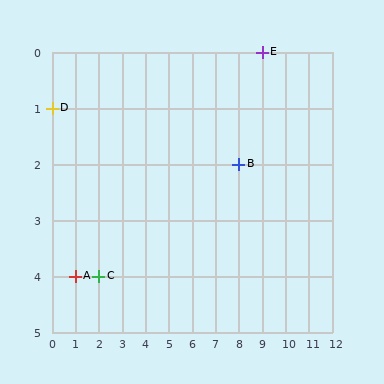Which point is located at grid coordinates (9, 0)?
Point E is at (9, 0).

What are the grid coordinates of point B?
Point B is at grid coordinates (8, 2).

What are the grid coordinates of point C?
Point C is at grid coordinates (2, 4).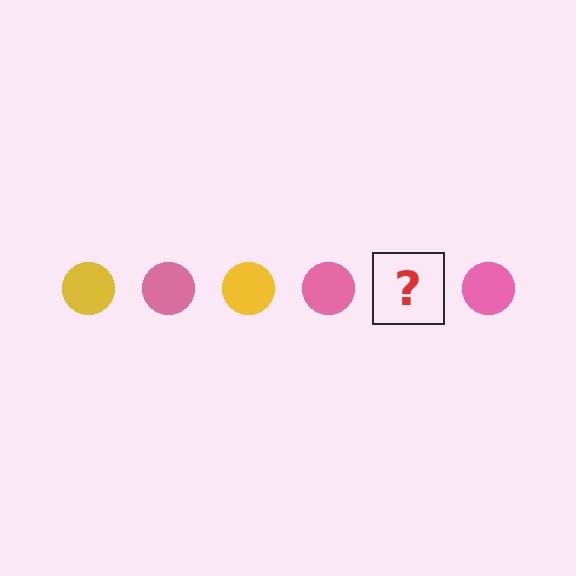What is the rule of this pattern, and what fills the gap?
The rule is that the pattern cycles through yellow, pink circles. The gap should be filled with a yellow circle.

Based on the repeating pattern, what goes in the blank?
The blank should be a yellow circle.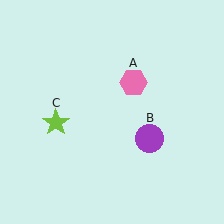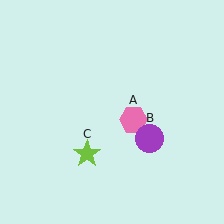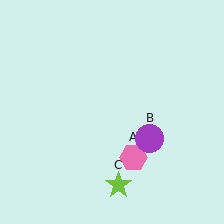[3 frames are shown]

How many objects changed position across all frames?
2 objects changed position: pink hexagon (object A), lime star (object C).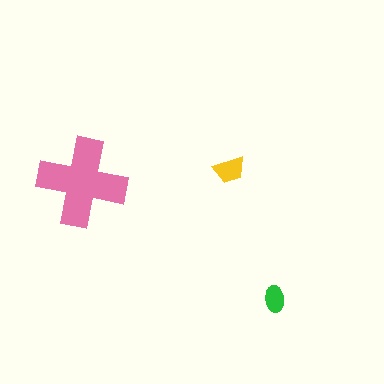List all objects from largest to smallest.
The pink cross, the yellow trapezoid, the green ellipse.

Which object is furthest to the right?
The green ellipse is rightmost.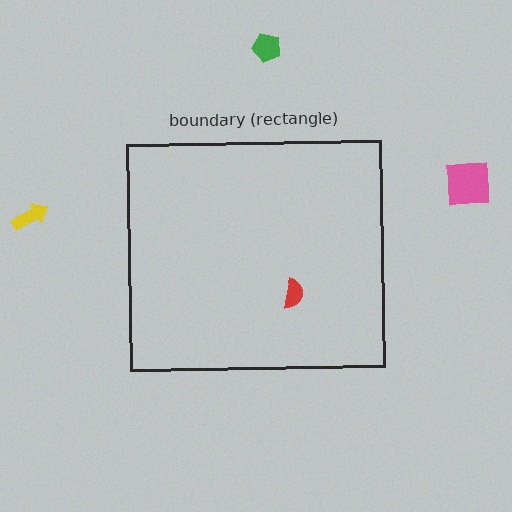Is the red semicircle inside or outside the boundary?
Inside.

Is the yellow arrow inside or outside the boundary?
Outside.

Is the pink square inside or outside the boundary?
Outside.